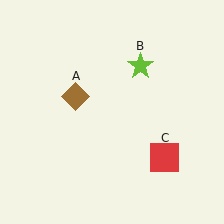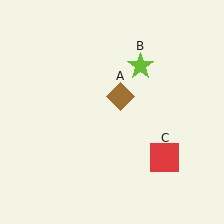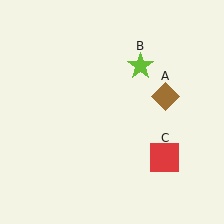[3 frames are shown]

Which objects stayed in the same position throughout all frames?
Lime star (object B) and red square (object C) remained stationary.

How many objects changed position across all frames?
1 object changed position: brown diamond (object A).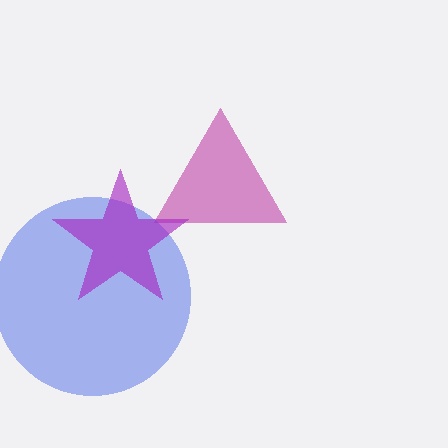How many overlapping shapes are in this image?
There are 3 overlapping shapes in the image.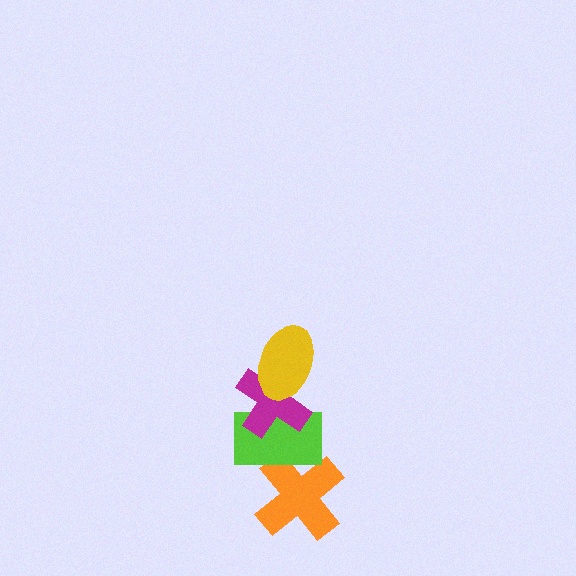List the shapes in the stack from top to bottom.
From top to bottom: the yellow ellipse, the magenta cross, the lime rectangle, the orange cross.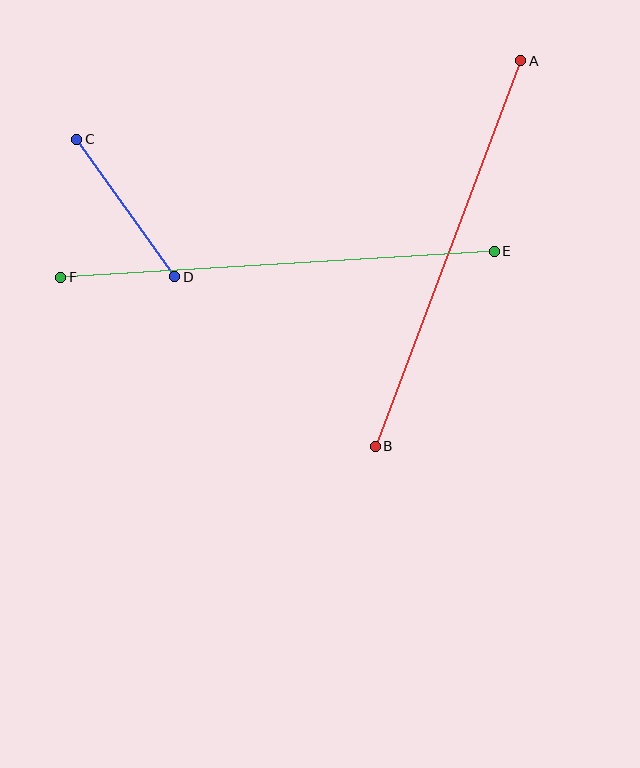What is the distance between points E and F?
The distance is approximately 434 pixels.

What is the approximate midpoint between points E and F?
The midpoint is at approximately (277, 264) pixels.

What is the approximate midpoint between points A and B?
The midpoint is at approximately (448, 253) pixels.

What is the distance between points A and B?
The distance is approximately 412 pixels.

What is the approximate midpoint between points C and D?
The midpoint is at approximately (126, 208) pixels.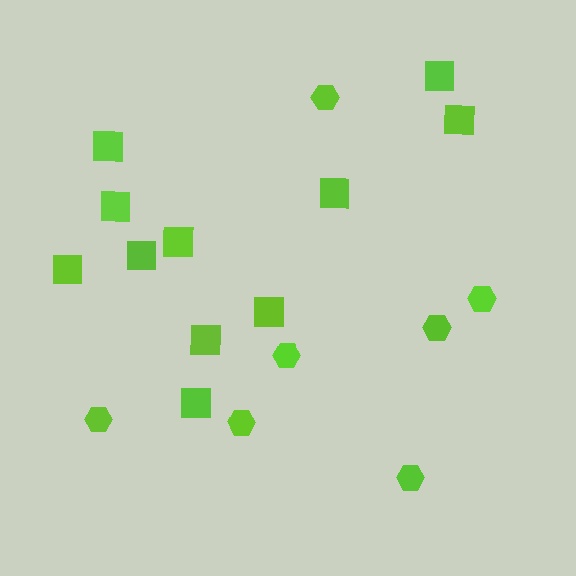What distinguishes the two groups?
There are 2 groups: one group of hexagons (7) and one group of squares (11).